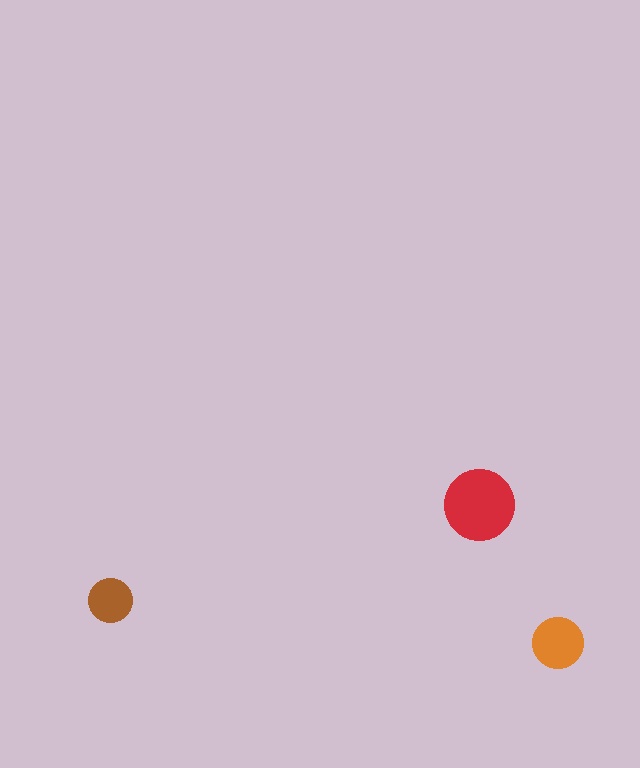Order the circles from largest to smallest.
the red one, the orange one, the brown one.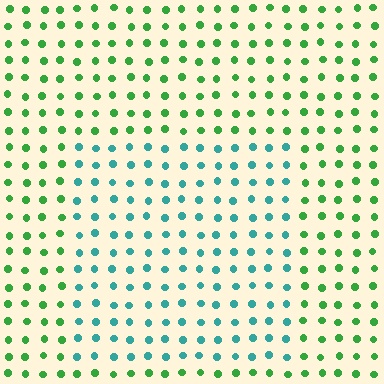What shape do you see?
I see a rectangle.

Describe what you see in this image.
The image is filled with small green elements in a uniform arrangement. A rectangle-shaped region is visible where the elements are tinted to a slightly different hue, forming a subtle color boundary.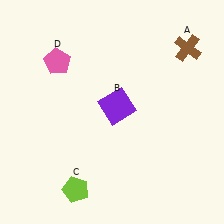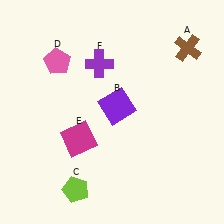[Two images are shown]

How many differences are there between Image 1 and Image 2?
There are 2 differences between the two images.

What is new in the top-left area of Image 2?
A purple cross (F) was added in the top-left area of Image 2.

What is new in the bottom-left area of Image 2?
A magenta square (E) was added in the bottom-left area of Image 2.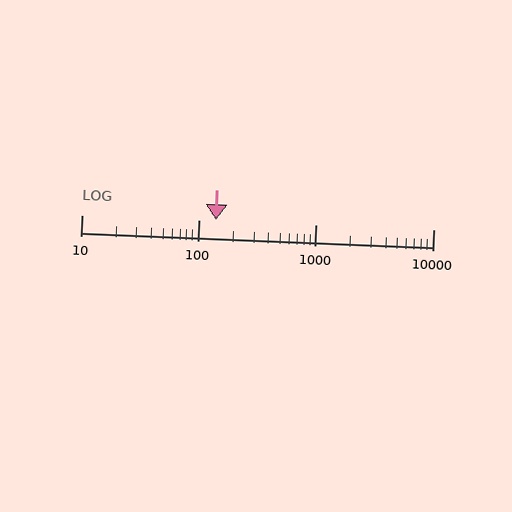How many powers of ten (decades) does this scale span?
The scale spans 3 decades, from 10 to 10000.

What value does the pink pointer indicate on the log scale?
The pointer indicates approximately 140.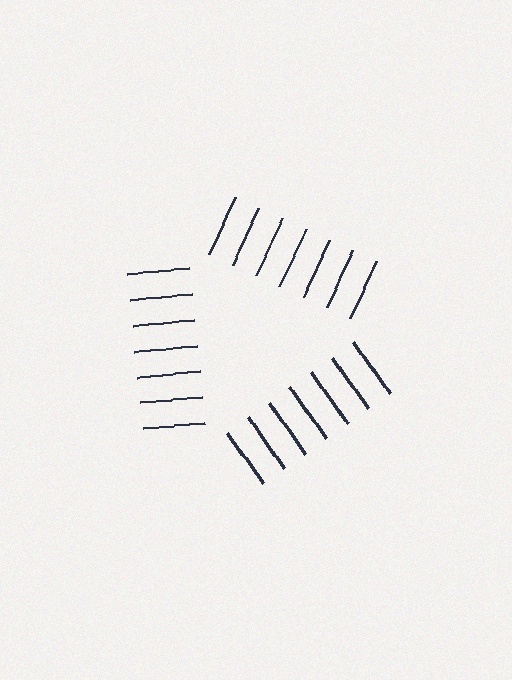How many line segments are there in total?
21 — 7 along each of the 3 edges.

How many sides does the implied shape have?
3 sides — the line-ends trace a triangle.